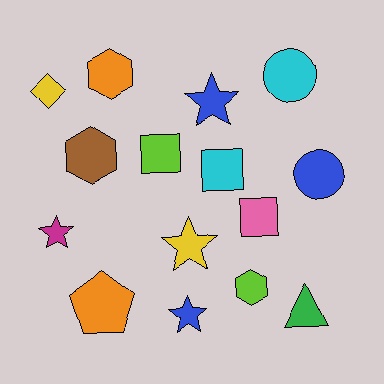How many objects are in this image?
There are 15 objects.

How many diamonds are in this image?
There is 1 diamond.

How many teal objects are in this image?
There are no teal objects.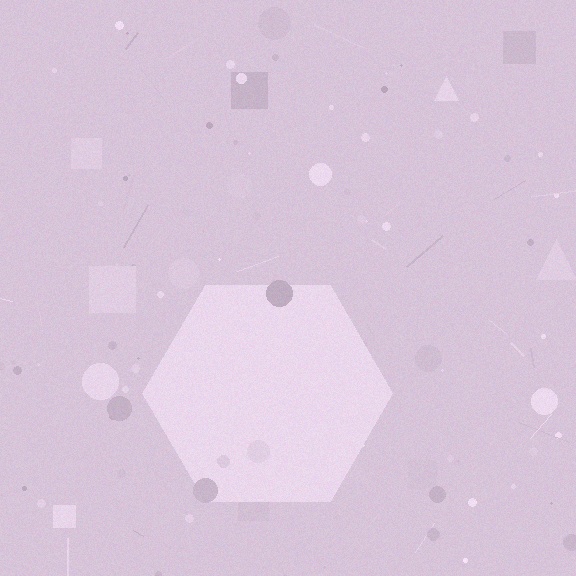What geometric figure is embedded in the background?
A hexagon is embedded in the background.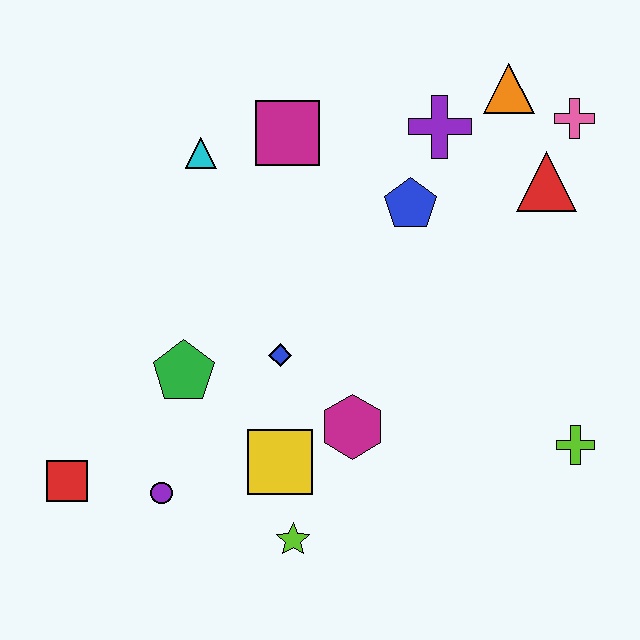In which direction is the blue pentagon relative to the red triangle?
The blue pentagon is to the left of the red triangle.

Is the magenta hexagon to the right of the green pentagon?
Yes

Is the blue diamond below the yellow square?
No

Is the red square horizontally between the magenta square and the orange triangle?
No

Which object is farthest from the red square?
The pink cross is farthest from the red square.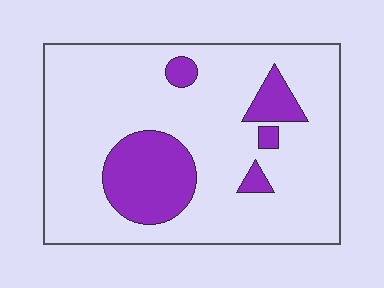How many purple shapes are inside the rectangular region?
5.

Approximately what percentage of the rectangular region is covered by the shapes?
Approximately 20%.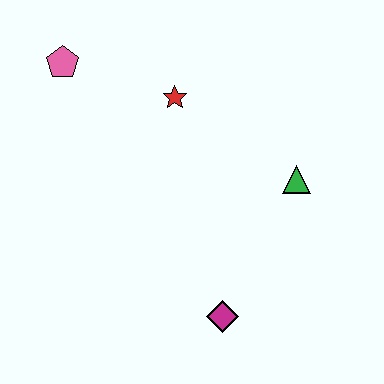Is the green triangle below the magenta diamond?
No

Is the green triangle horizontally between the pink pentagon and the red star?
No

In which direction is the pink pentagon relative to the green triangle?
The pink pentagon is to the left of the green triangle.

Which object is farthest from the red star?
The magenta diamond is farthest from the red star.